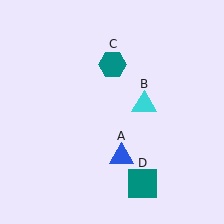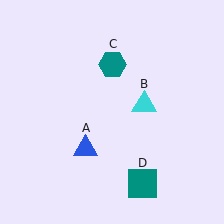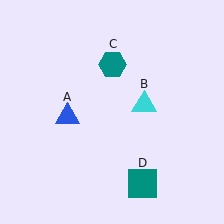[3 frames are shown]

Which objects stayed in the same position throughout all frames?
Cyan triangle (object B) and teal hexagon (object C) and teal square (object D) remained stationary.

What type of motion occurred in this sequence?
The blue triangle (object A) rotated clockwise around the center of the scene.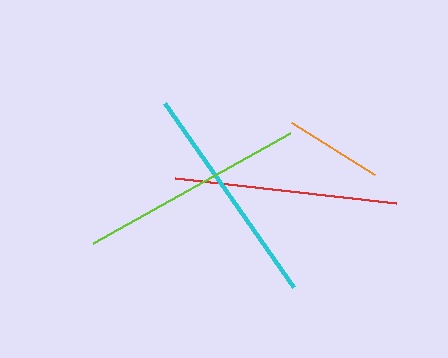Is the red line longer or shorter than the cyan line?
The cyan line is longer than the red line.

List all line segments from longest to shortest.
From longest to shortest: lime, cyan, red, orange.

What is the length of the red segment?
The red segment is approximately 222 pixels long.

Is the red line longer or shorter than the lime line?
The lime line is longer than the red line.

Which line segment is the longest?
The lime line is the longest at approximately 226 pixels.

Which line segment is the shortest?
The orange line is the shortest at approximately 98 pixels.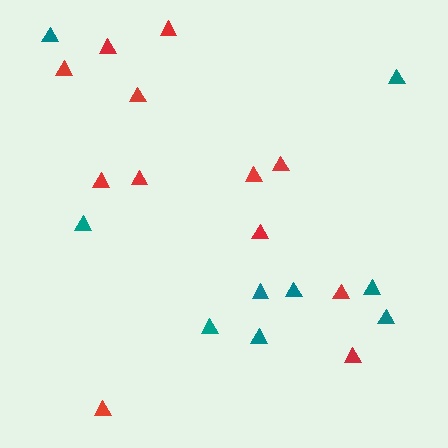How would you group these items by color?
There are 2 groups: one group of red triangles (12) and one group of teal triangles (9).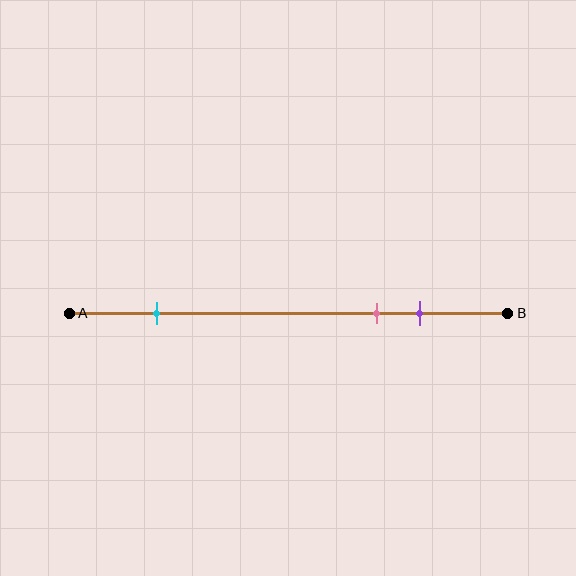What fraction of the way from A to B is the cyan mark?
The cyan mark is approximately 20% (0.2) of the way from A to B.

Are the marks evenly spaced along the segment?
No, the marks are not evenly spaced.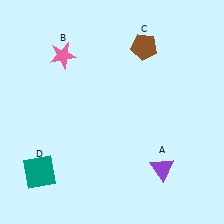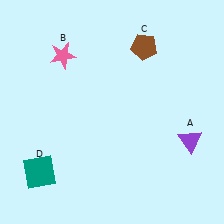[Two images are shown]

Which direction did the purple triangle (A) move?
The purple triangle (A) moved right.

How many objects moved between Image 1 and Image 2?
1 object moved between the two images.